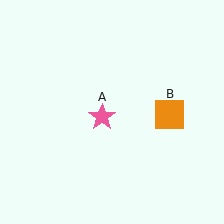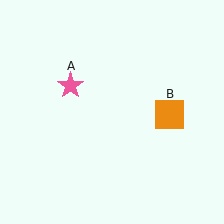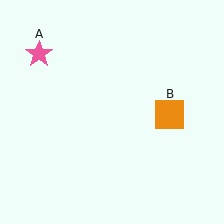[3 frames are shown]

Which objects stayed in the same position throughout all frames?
Orange square (object B) remained stationary.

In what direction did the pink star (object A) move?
The pink star (object A) moved up and to the left.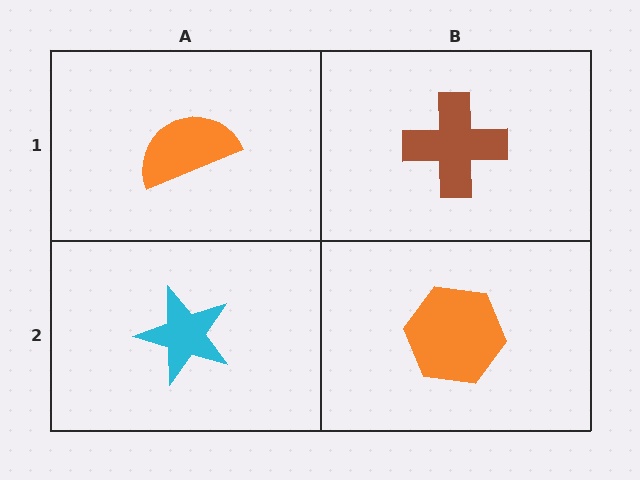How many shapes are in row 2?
2 shapes.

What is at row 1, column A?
An orange semicircle.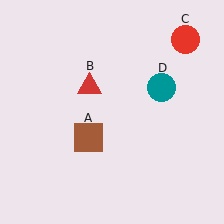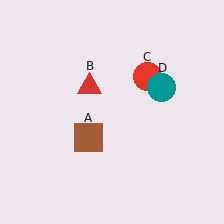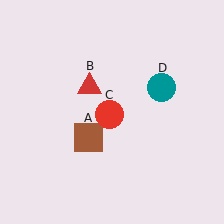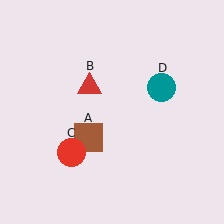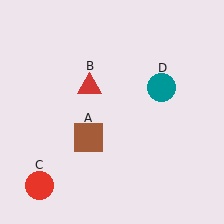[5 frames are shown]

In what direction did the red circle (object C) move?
The red circle (object C) moved down and to the left.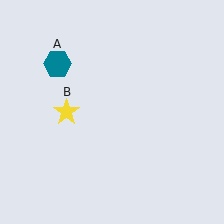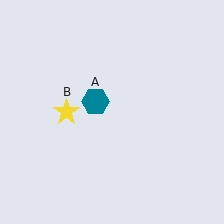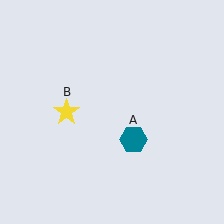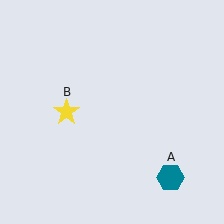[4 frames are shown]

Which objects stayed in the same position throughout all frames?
Yellow star (object B) remained stationary.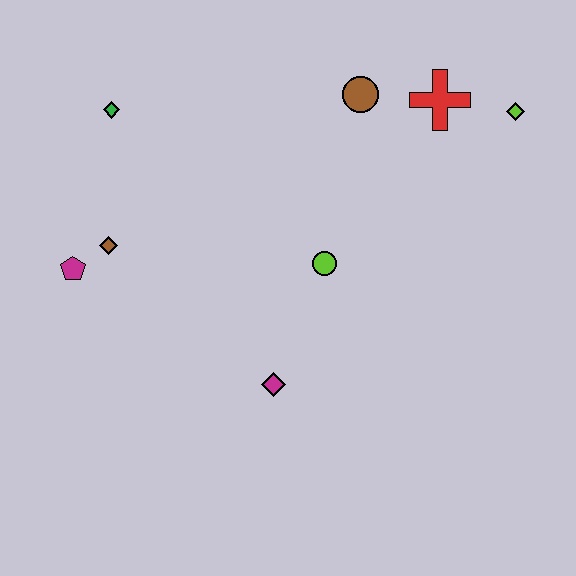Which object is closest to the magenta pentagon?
The brown diamond is closest to the magenta pentagon.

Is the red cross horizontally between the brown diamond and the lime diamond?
Yes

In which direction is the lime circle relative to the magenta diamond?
The lime circle is above the magenta diamond.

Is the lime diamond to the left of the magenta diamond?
No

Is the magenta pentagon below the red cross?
Yes